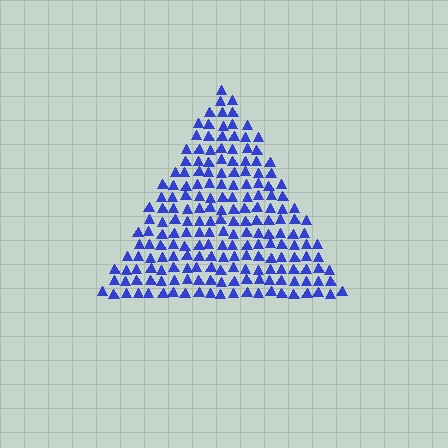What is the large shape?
The large shape is a triangle.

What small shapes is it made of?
It is made of small triangles.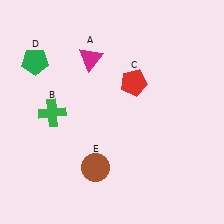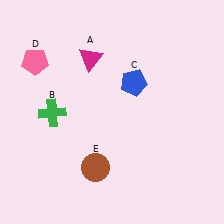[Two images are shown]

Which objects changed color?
C changed from red to blue. D changed from green to pink.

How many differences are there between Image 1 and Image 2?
There are 2 differences between the two images.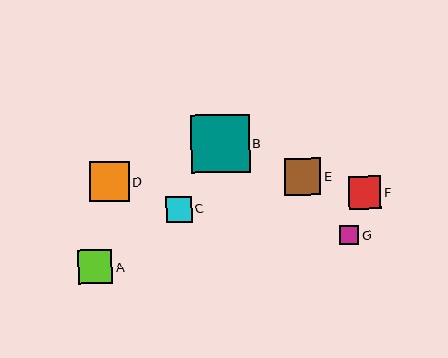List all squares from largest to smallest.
From largest to smallest: B, D, E, A, F, C, G.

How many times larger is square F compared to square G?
Square F is approximately 1.7 times the size of square G.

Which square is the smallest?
Square G is the smallest with a size of approximately 19 pixels.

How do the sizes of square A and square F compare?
Square A and square F are approximately the same size.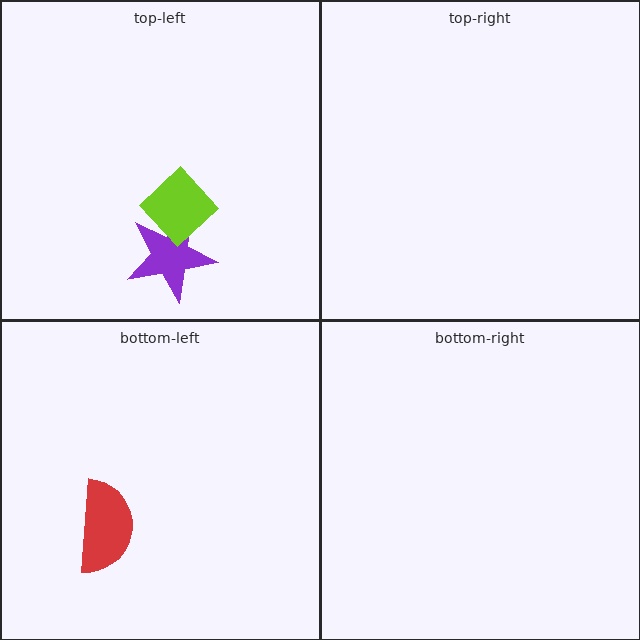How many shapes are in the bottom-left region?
1.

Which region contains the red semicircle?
The bottom-left region.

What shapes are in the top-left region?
The purple star, the lime diamond.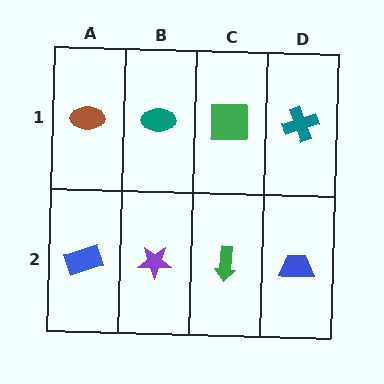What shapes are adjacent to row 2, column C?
A green square (row 1, column C), a purple star (row 2, column B), a blue trapezoid (row 2, column D).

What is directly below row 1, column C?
A green arrow.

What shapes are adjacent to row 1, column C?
A green arrow (row 2, column C), a teal ellipse (row 1, column B), a teal cross (row 1, column D).